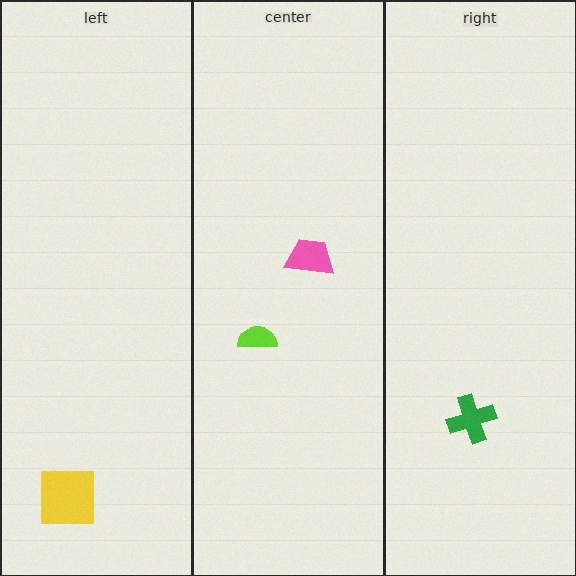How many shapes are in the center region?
2.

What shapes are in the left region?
The yellow square.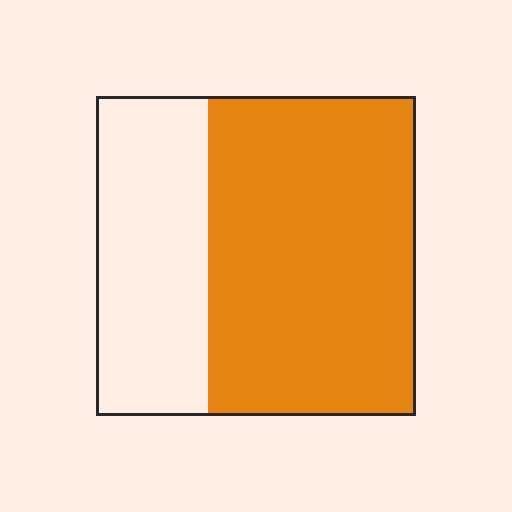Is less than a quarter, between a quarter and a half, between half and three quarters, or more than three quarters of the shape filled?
Between half and three quarters.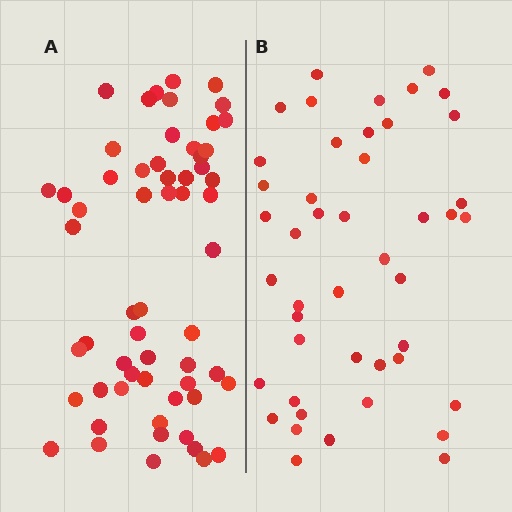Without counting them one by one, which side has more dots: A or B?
Region A (the left region) has more dots.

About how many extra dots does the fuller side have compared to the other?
Region A has approximately 15 more dots than region B.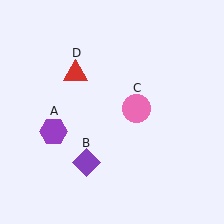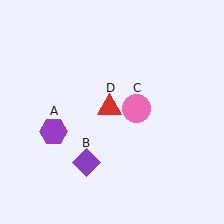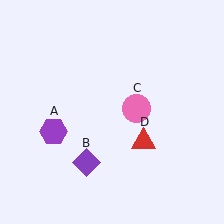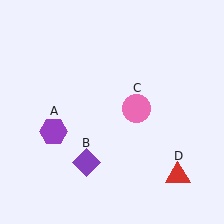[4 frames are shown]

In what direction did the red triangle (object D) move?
The red triangle (object D) moved down and to the right.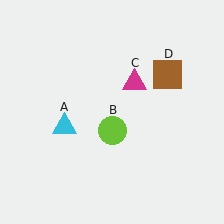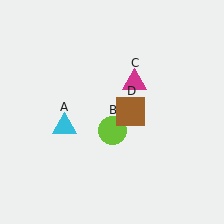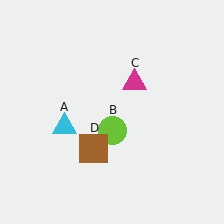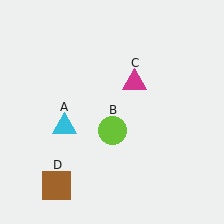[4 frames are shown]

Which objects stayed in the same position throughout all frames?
Cyan triangle (object A) and lime circle (object B) and magenta triangle (object C) remained stationary.